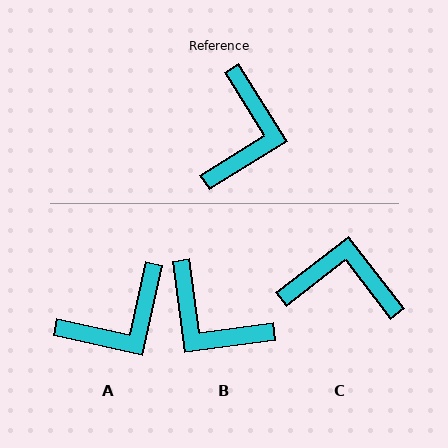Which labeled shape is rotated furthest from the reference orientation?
B, about 114 degrees away.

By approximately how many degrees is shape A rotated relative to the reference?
Approximately 44 degrees clockwise.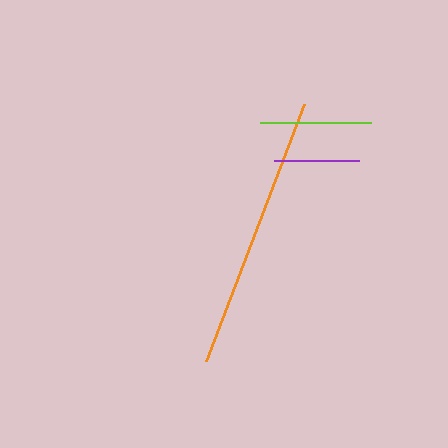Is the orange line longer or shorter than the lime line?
The orange line is longer than the lime line.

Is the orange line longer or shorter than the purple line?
The orange line is longer than the purple line.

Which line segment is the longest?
The orange line is the longest at approximately 275 pixels.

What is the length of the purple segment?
The purple segment is approximately 85 pixels long.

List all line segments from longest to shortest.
From longest to shortest: orange, lime, purple.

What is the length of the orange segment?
The orange segment is approximately 275 pixels long.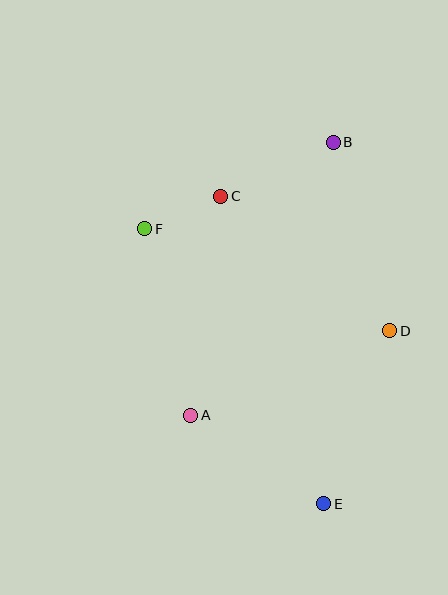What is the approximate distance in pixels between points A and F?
The distance between A and F is approximately 192 pixels.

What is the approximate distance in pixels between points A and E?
The distance between A and E is approximately 160 pixels.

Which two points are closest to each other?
Points C and F are closest to each other.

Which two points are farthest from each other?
Points B and E are farthest from each other.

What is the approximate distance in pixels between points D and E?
The distance between D and E is approximately 185 pixels.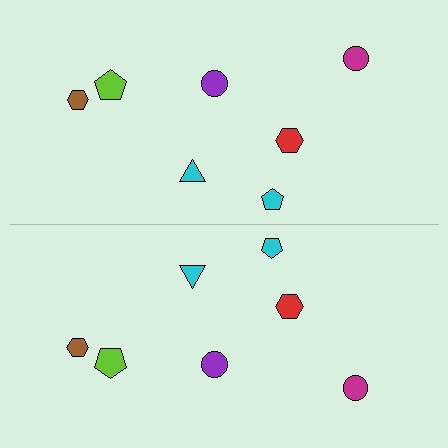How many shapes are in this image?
There are 14 shapes in this image.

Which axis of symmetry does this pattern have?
The pattern has a horizontal axis of symmetry running through the center of the image.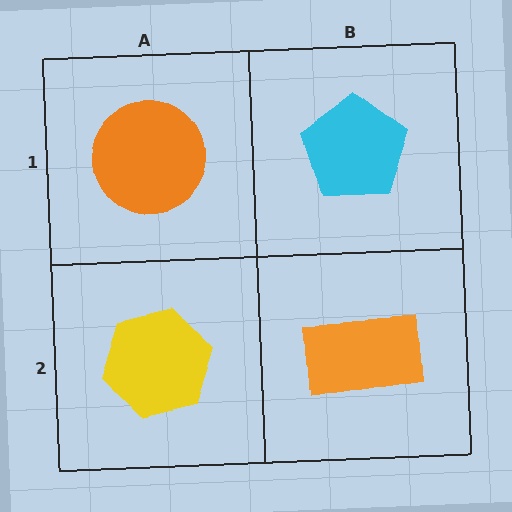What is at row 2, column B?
An orange rectangle.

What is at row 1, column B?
A cyan pentagon.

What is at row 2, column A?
A yellow hexagon.